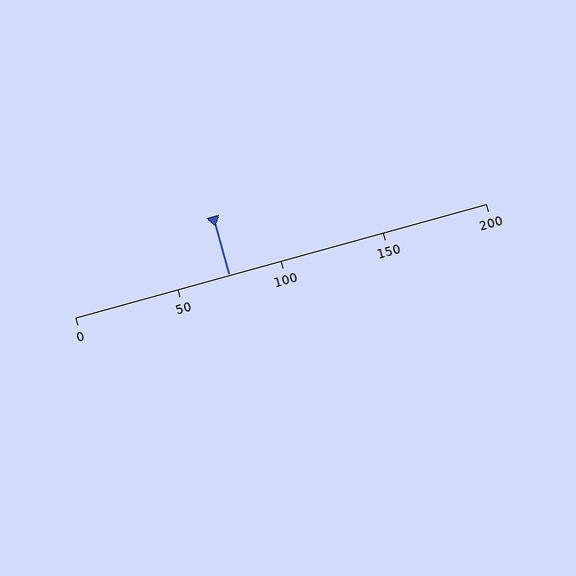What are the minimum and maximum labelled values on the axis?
The axis runs from 0 to 200.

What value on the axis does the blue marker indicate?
The marker indicates approximately 75.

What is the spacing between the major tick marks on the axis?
The major ticks are spaced 50 apart.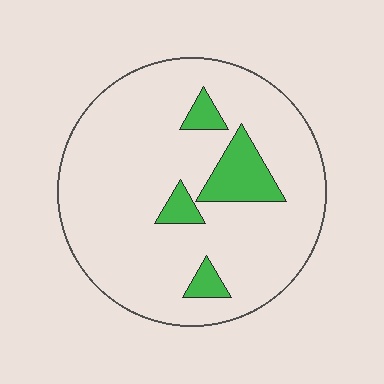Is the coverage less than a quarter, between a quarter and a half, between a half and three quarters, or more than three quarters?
Less than a quarter.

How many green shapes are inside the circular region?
4.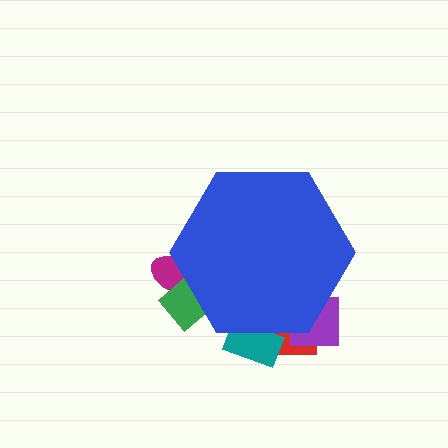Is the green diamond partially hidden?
Yes, the green diamond is partially hidden behind the blue hexagon.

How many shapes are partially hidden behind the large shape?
5 shapes are partially hidden.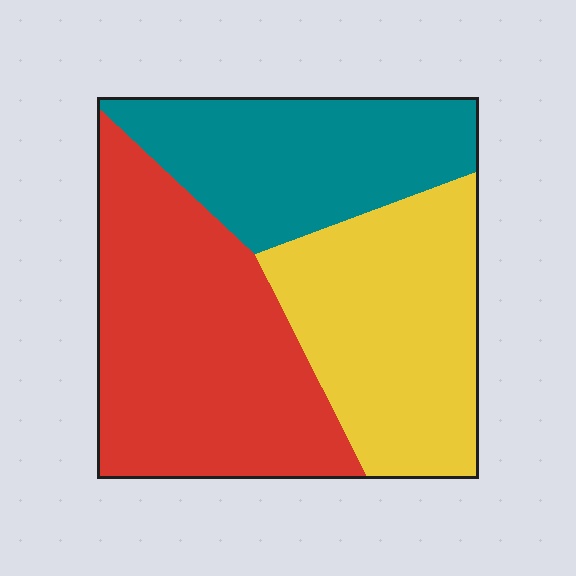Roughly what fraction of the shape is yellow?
Yellow covers roughly 30% of the shape.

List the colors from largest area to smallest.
From largest to smallest: red, yellow, teal.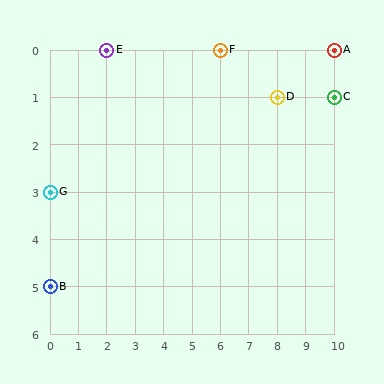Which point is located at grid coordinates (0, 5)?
Point B is at (0, 5).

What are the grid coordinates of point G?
Point G is at grid coordinates (0, 3).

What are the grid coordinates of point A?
Point A is at grid coordinates (10, 0).